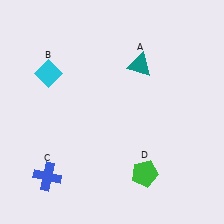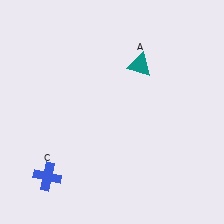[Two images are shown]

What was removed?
The green pentagon (D), the cyan diamond (B) were removed in Image 2.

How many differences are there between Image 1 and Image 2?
There are 2 differences between the two images.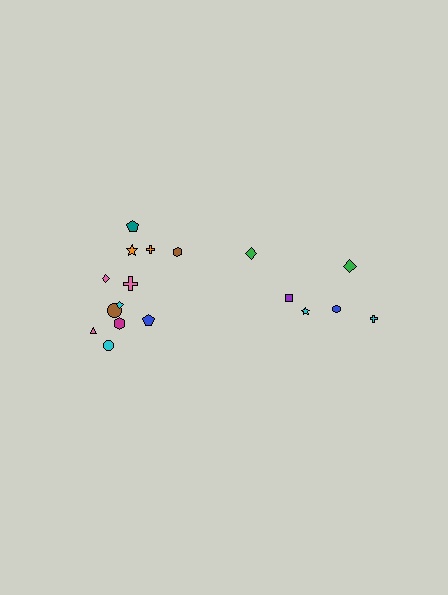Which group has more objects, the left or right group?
The left group.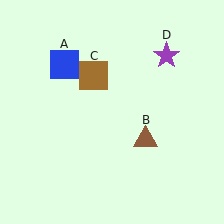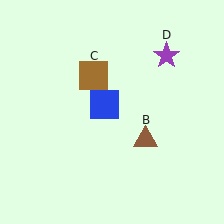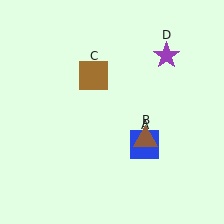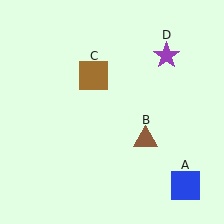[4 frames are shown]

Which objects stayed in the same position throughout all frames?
Brown triangle (object B) and brown square (object C) and purple star (object D) remained stationary.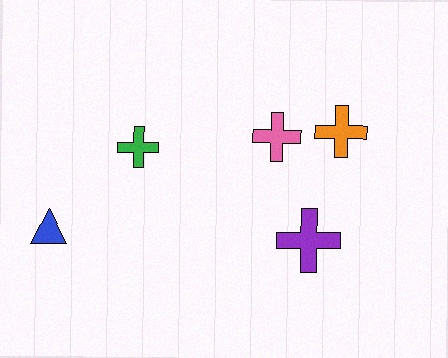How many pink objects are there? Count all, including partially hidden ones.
There is 1 pink object.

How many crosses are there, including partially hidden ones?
There are 4 crosses.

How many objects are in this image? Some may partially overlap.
There are 5 objects.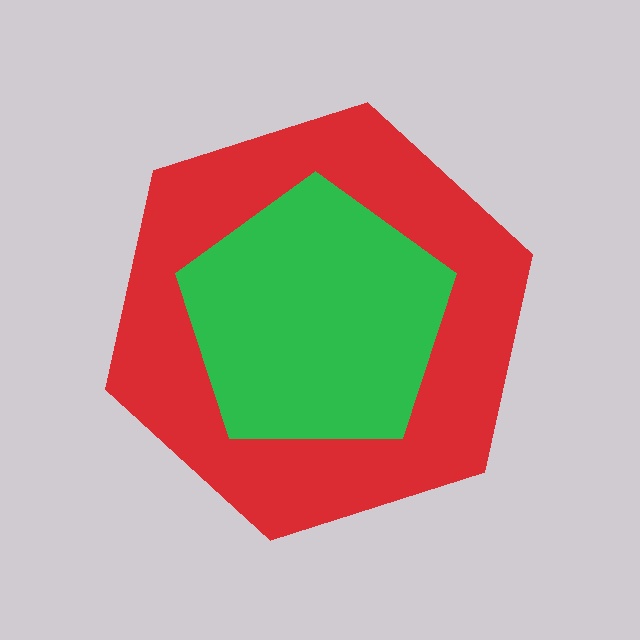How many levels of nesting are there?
2.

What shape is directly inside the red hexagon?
The green pentagon.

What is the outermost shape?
The red hexagon.